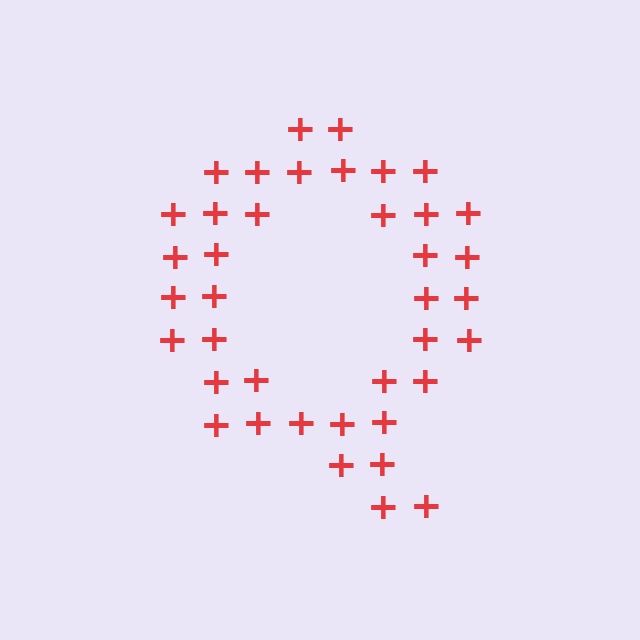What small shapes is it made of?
It is made of small plus signs.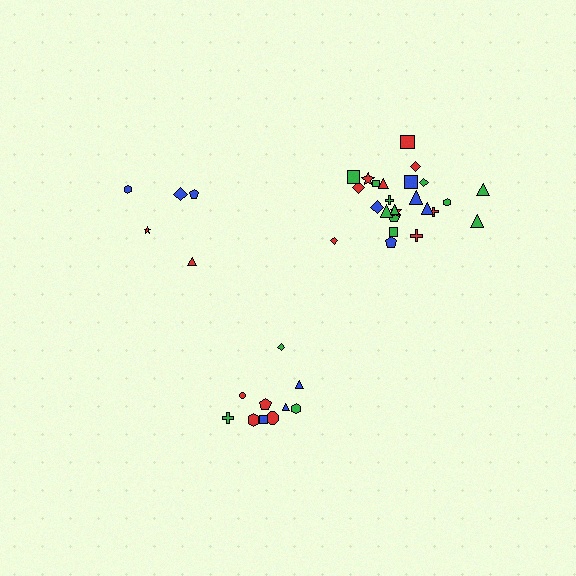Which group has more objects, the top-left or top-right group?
The top-right group.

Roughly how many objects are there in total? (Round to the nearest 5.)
Roughly 40 objects in total.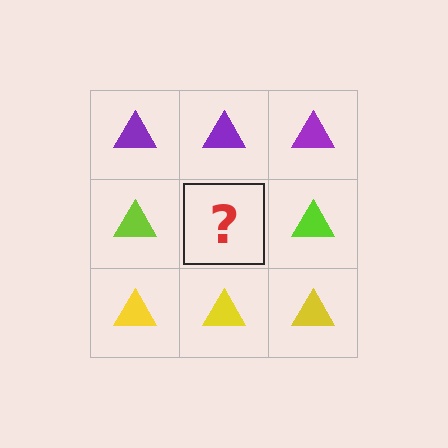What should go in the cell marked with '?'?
The missing cell should contain a lime triangle.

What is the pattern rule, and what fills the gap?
The rule is that each row has a consistent color. The gap should be filled with a lime triangle.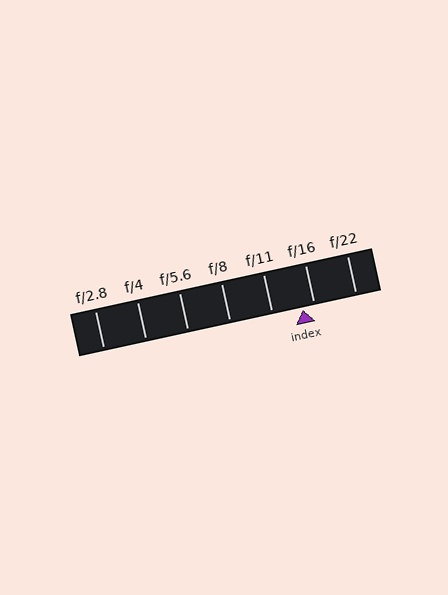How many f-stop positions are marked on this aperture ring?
There are 7 f-stop positions marked.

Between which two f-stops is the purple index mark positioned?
The index mark is between f/11 and f/16.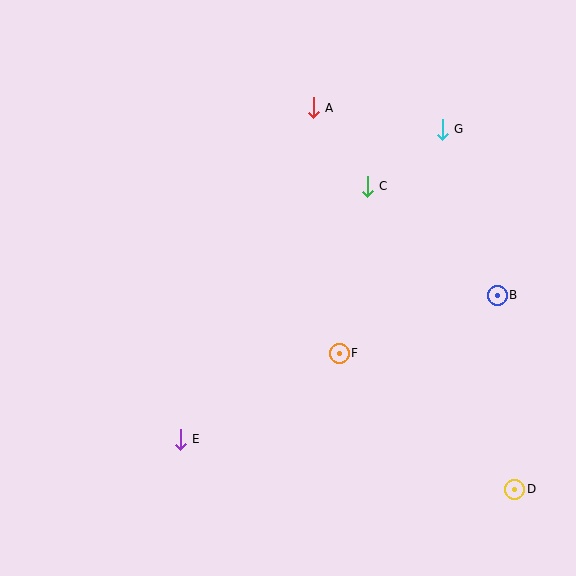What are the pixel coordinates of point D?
Point D is at (515, 489).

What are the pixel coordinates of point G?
Point G is at (442, 129).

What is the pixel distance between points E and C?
The distance between E and C is 314 pixels.